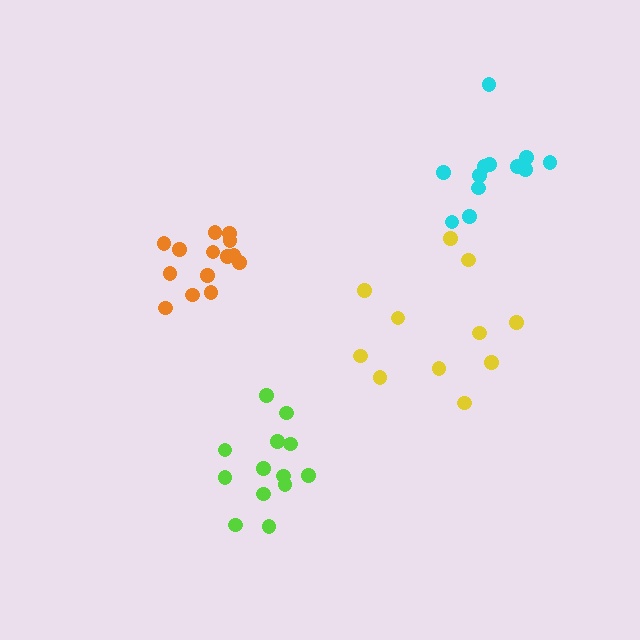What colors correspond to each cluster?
The clusters are colored: yellow, lime, cyan, orange.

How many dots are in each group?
Group 1: 11 dots, Group 2: 13 dots, Group 3: 12 dots, Group 4: 14 dots (50 total).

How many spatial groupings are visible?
There are 4 spatial groupings.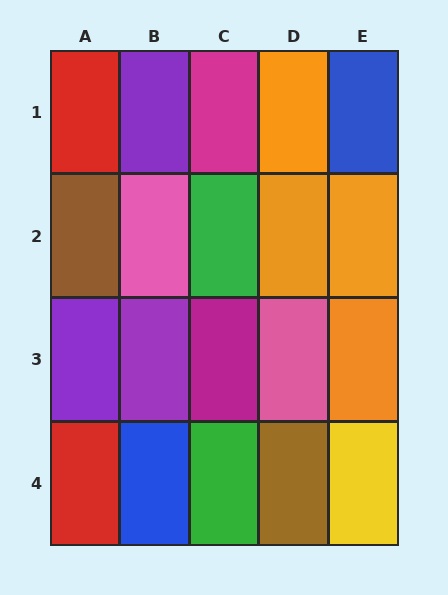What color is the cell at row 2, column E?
Orange.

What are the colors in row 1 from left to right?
Red, purple, magenta, orange, blue.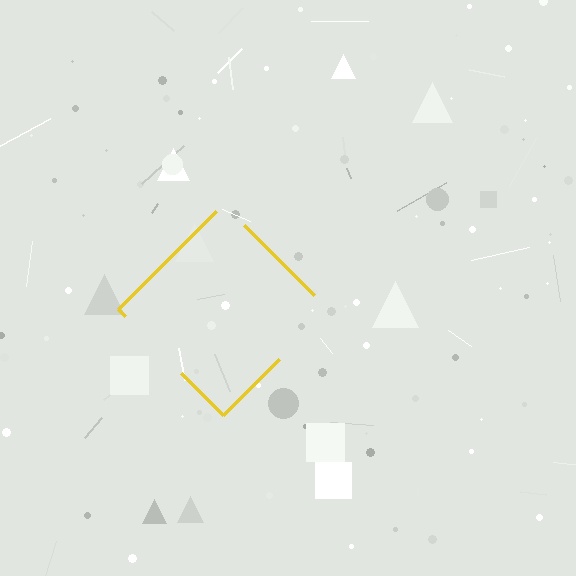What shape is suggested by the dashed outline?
The dashed outline suggests a diamond.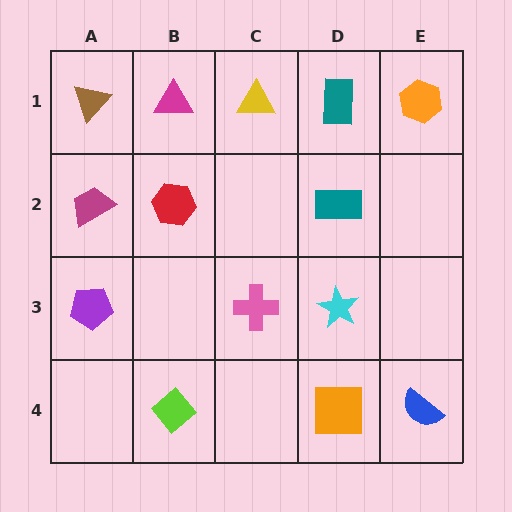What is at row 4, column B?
A lime diamond.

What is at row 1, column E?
An orange hexagon.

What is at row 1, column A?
A brown triangle.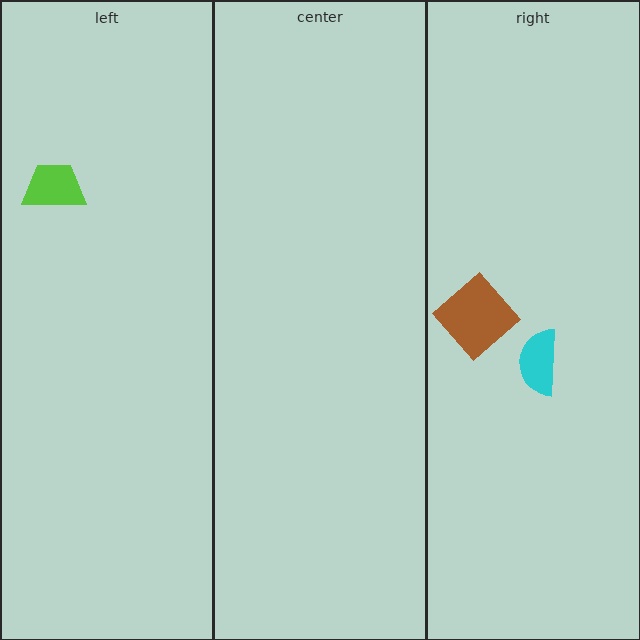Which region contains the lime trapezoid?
The left region.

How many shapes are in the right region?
2.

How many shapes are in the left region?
1.